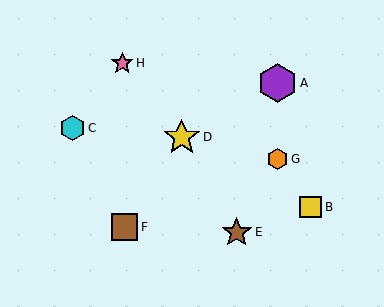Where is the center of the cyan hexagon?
The center of the cyan hexagon is at (73, 128).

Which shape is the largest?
The purple hexagon (labeled A) is the largest.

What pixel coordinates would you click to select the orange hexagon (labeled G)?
Click at (277, 159) to select the orange hexagon G.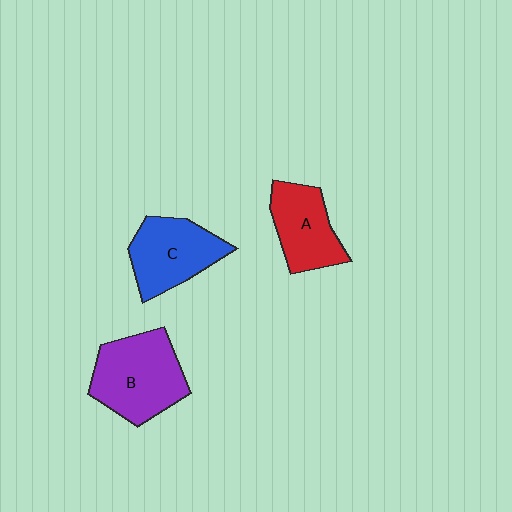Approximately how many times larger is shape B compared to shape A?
Approximately 1.4 times.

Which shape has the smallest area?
Shape A (red).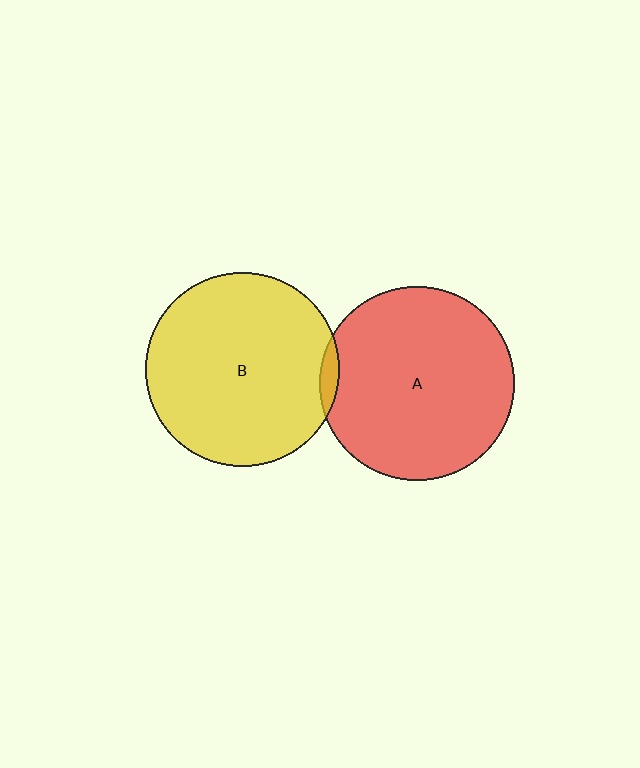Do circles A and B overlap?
Yes.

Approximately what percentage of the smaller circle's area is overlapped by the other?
Approximately 5%.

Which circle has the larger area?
Circle A (red).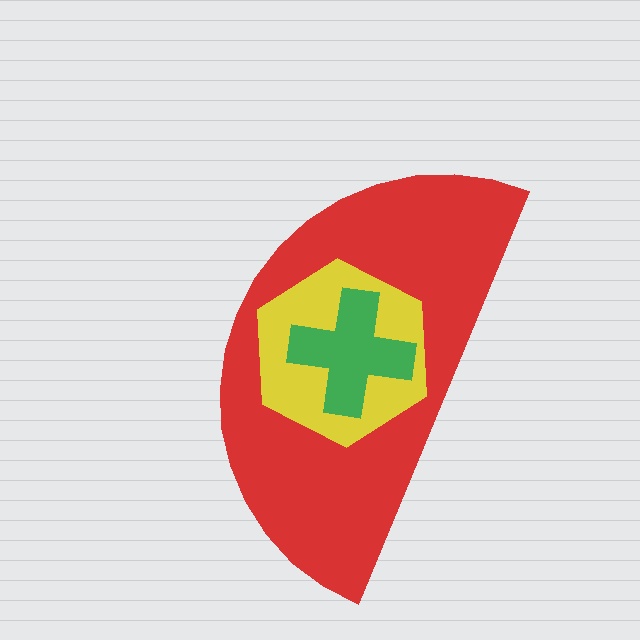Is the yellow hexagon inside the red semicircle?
Yes.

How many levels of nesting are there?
3.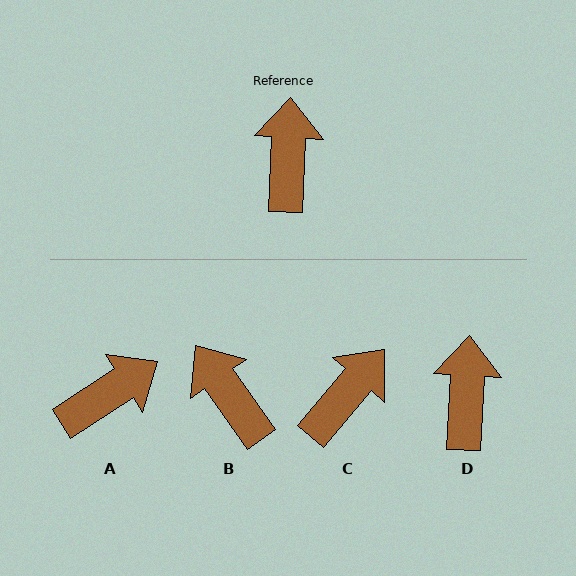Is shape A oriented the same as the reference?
No, it is off by about 54 degrees.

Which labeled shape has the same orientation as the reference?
D.